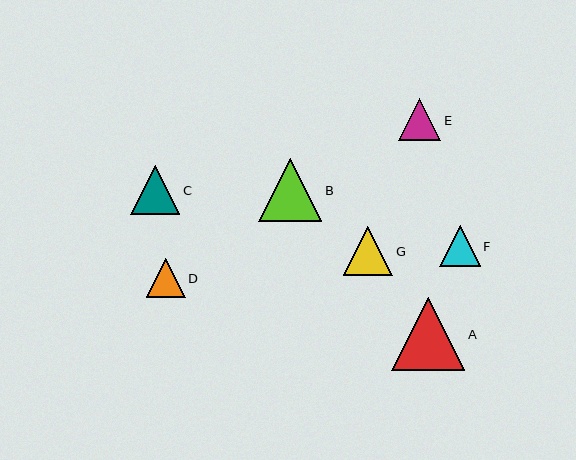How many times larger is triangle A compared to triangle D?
Triangle A is approximately 1.9 times the size of triangle D.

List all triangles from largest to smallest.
From largest to smallest: A, B, G, C, E, F, D.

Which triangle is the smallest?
Triangle D is the smallest with a size of approximately 39 pixels.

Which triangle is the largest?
Triangle A is the largest with a size of approximately 74 pixels.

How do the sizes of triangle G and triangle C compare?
Triangle G and triangle C are approximately the same size.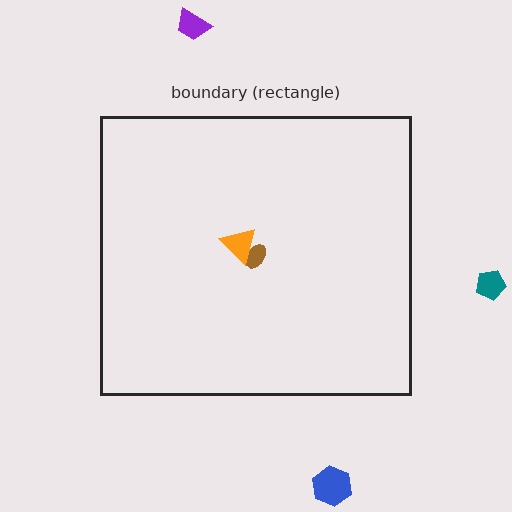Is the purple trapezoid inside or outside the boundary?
Outside.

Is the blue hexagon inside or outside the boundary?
Outside.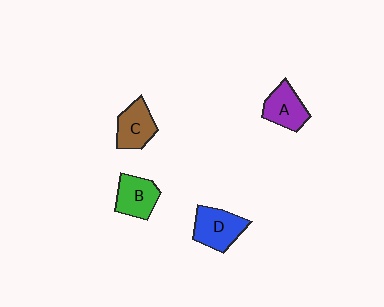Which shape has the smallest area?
Shape C (brown).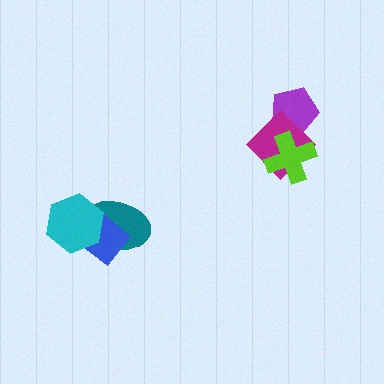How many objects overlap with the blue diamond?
2 objects overlap with the blue diamond.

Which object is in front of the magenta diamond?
The lime cross is in front of the magenta diamond.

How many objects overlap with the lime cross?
1 object overlaps with the lime cross.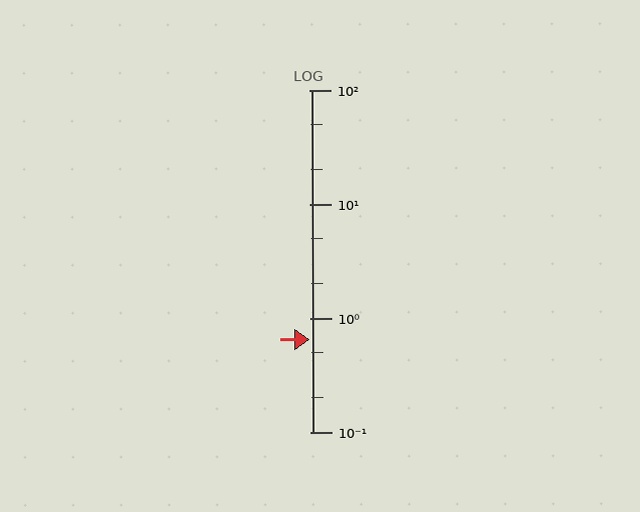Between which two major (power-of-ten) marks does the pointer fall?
The pointer is between 0.1 and 1.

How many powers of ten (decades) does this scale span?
The scale spans 3 decades, from 0.1 to 100.